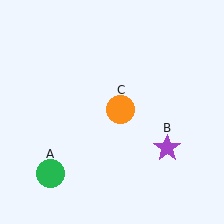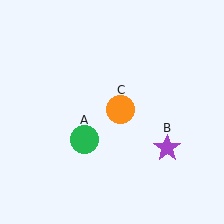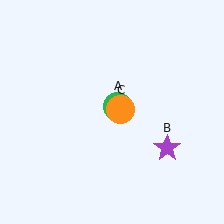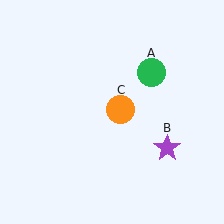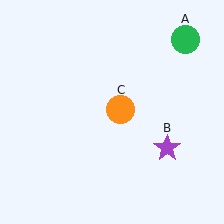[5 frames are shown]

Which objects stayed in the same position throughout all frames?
Purple star (object B) and orange circle (object C) remained stationary.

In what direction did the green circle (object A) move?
The green circle (object A) moved up and to the right.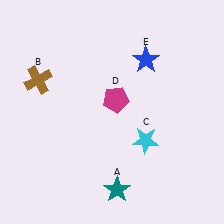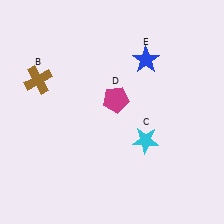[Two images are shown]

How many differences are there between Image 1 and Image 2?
There is 1 difference between the two images.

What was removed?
The teal star (A) was removed in Image 2.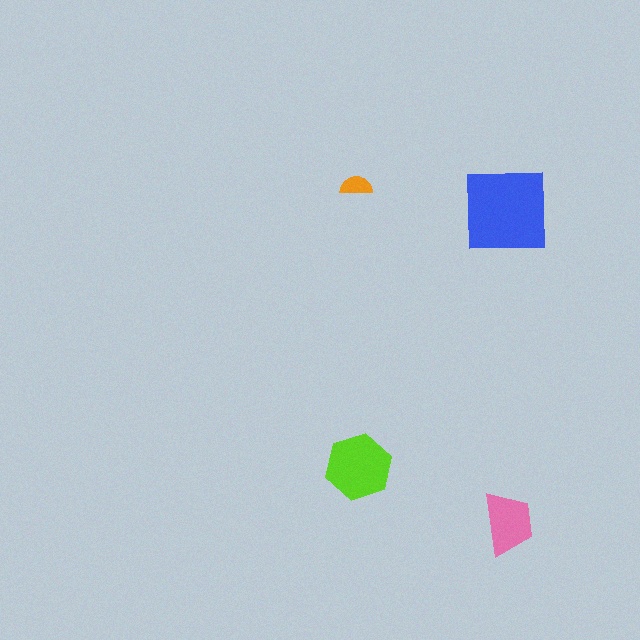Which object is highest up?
The orange semicircle is topmost.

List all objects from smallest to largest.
The orange semicircle, the pink trapezoid, the lime hexagon, the blue square.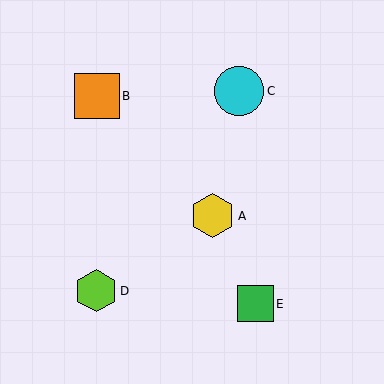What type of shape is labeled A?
Shape A is a yellow hexagon.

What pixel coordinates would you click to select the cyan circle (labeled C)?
Click at (239, 91) to select the cyan circle C.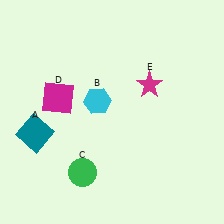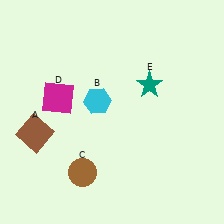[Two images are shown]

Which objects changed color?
A changed from teal to brown. C changed from green to brown. E changed from magenta to teal.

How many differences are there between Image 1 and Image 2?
There are 3 differences between the two images.